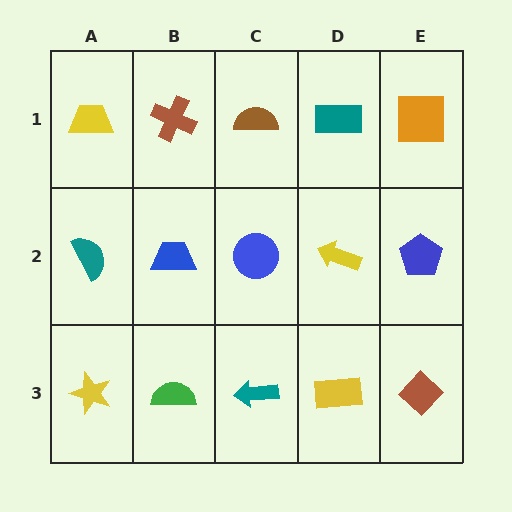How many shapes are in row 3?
5 shapes.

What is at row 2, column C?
A blue circle.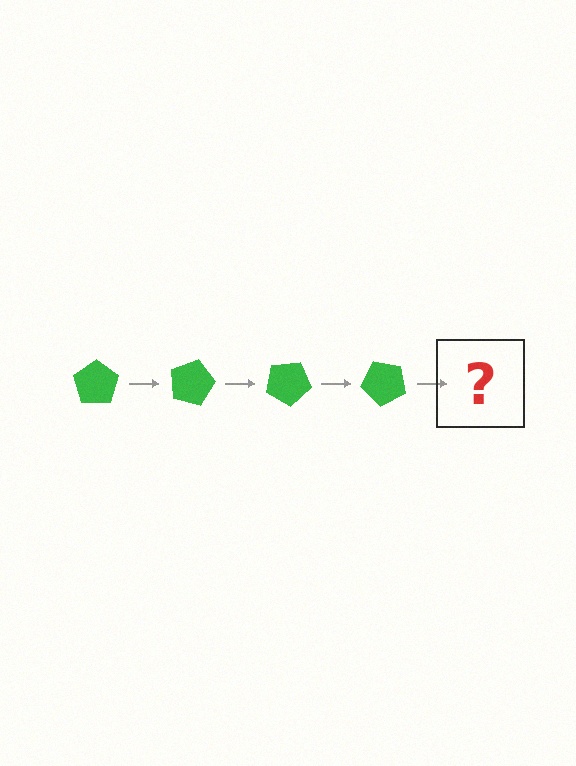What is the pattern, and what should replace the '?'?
The pattern is that the pentagon rotates 15 degrees each step. The '?' should be a green pentagon rotated 60 degrees.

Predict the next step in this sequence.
The next step is a green pentagon rotated 60 degrees.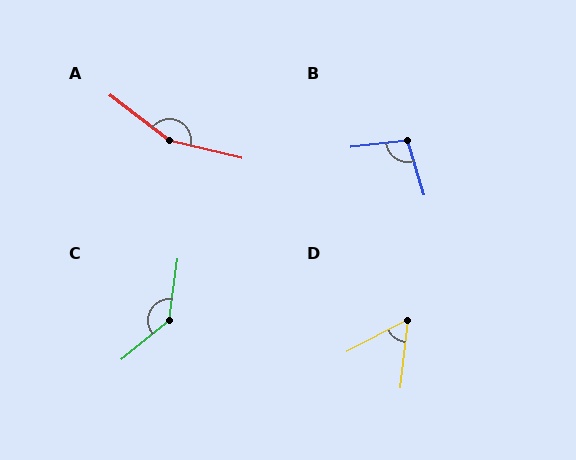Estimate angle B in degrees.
Approximately 100 degrees.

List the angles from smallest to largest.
D (56°), B (100°), C (137°), A (156°).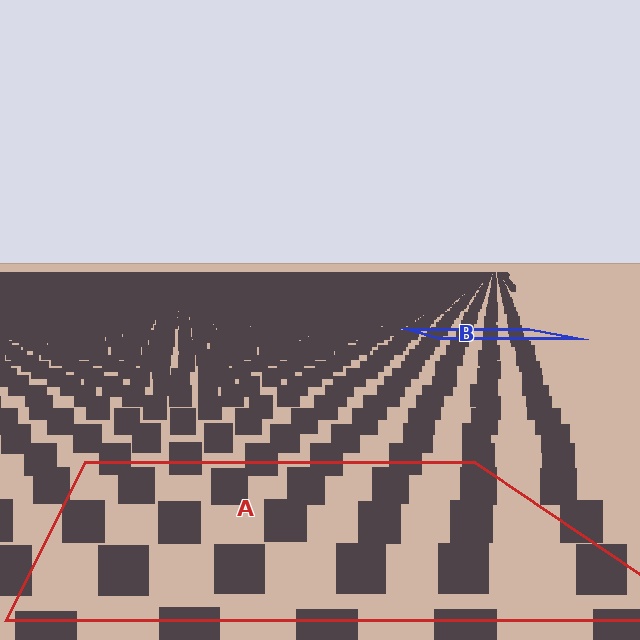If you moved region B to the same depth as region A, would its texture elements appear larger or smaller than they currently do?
They would appear larger. At a closer depth, the same texture elements are projected at a bigger on-screen size.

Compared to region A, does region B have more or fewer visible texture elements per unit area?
Region B has more texture elements per unit area — they are packed more densely because it is farther away.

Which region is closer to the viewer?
Region A is closer. The texture elements there are larger and more spread out.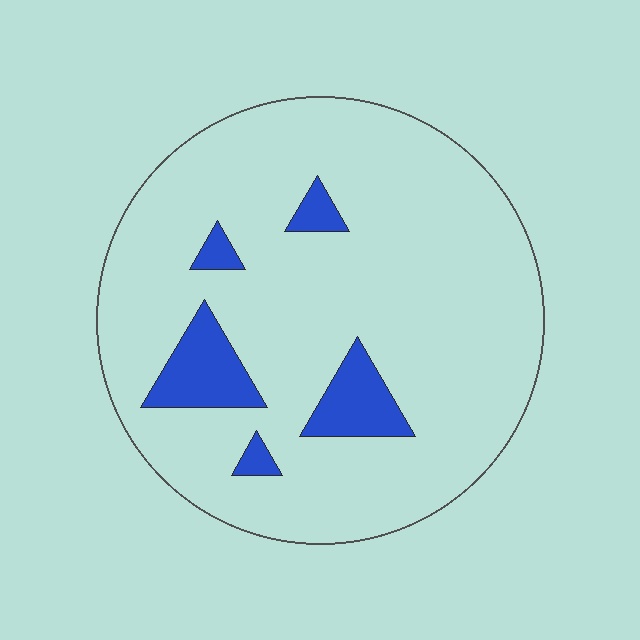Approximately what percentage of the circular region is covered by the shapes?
Approximately 10%.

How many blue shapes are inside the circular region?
5.